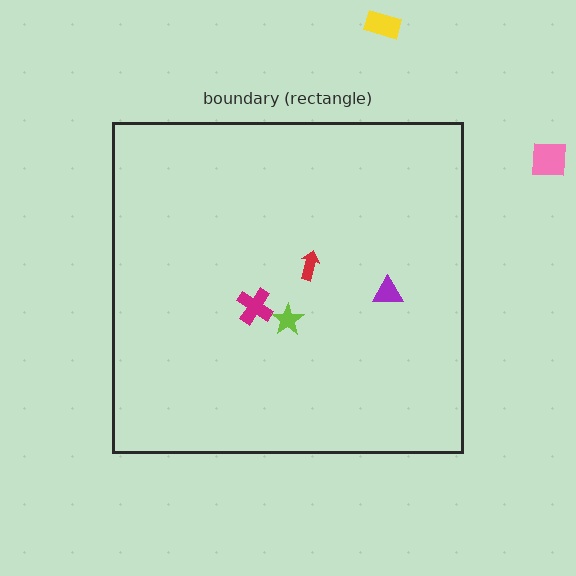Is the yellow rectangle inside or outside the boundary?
Outside.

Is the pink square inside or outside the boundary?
Outside.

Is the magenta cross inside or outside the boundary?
Inside.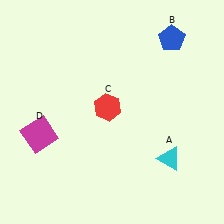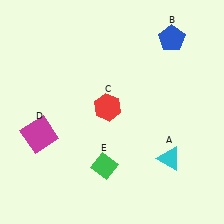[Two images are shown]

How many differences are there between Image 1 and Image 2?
There is 1 difference between the two images.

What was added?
A green diamond (E) was added in Image 2.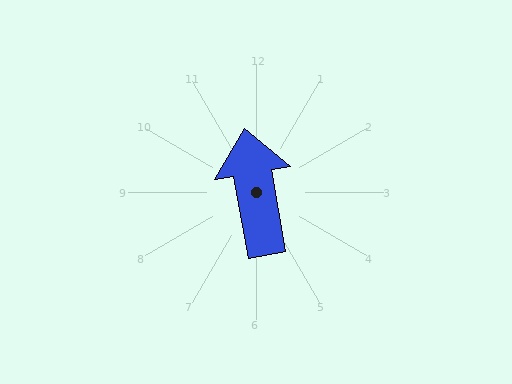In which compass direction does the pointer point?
North.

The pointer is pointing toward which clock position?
Roughly 12 o'clock.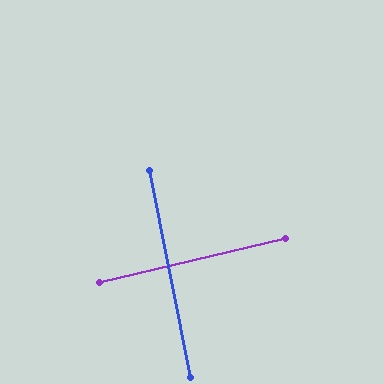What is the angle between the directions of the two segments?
Approximately 88 degrees.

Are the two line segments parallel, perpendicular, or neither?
Perpendicular — they meet at approximately 88°.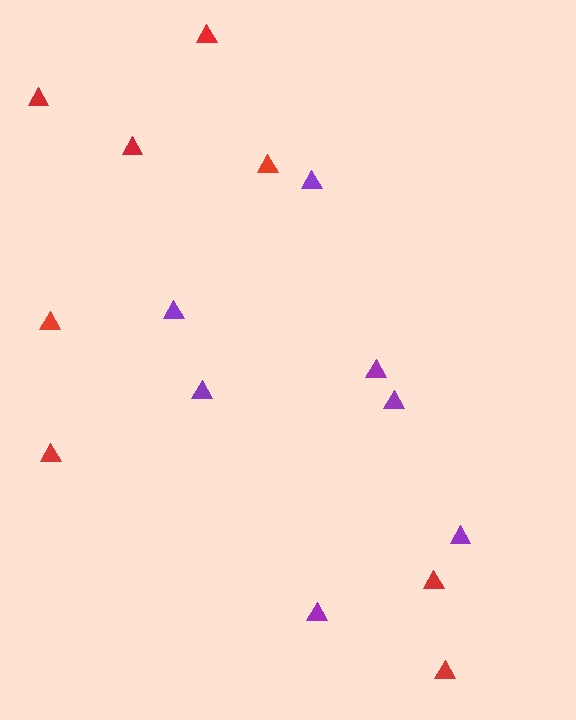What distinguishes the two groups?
There are 2 groups: one group of red triangles (8) and one group of purple triangles (7).